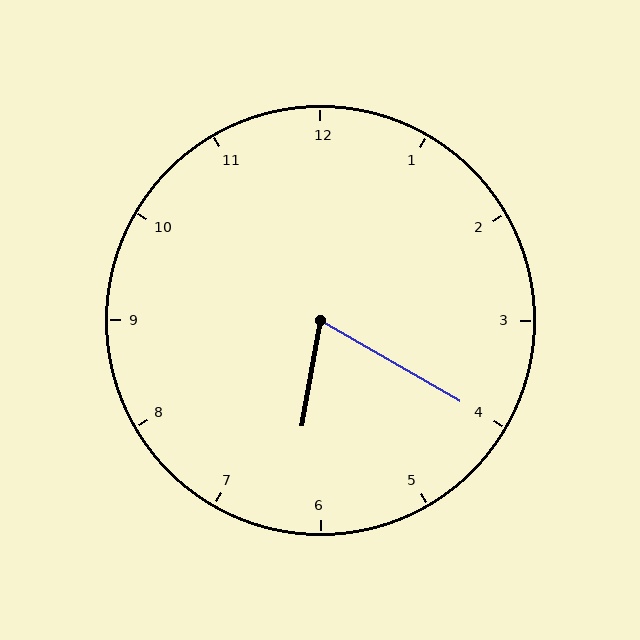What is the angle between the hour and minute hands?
Approximately 70 degrees.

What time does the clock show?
6:20.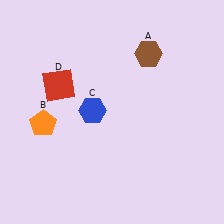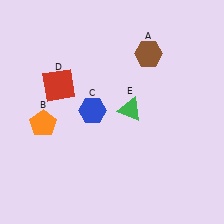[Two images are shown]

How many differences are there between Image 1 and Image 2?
There is 1 difference between the two images.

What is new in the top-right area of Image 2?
A green triangle (E) was added in the top-right area of Image 2.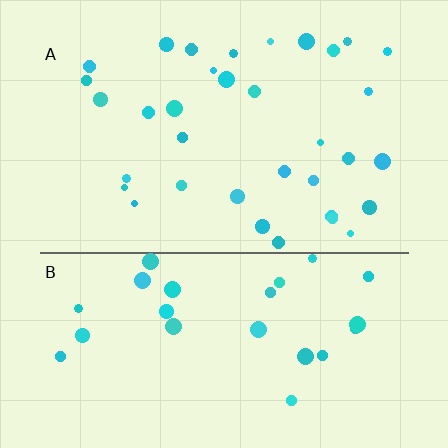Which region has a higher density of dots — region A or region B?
A (the top).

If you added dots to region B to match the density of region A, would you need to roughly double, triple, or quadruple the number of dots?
Approximately double.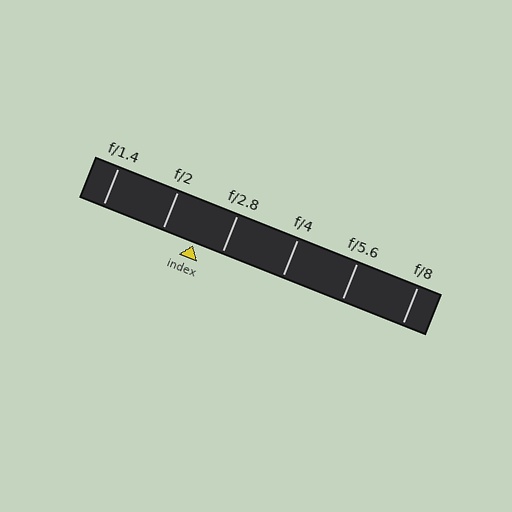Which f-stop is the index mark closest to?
The index mark is closest to f/2.8.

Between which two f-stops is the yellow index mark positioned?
The index mark is between f/2 and f/2.8.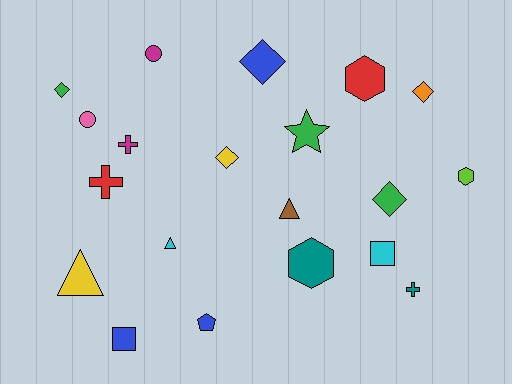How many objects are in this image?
There are 20 objects.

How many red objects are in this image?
There are 2 red objects.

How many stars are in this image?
There is 1 star.